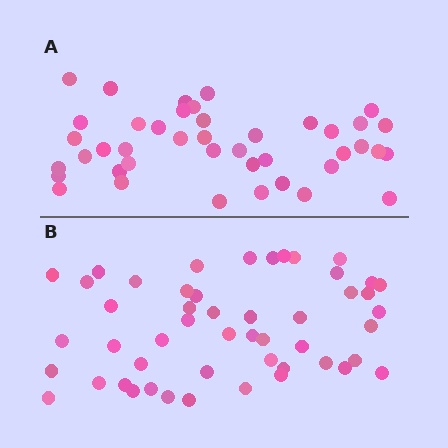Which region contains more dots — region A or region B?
Region B (the bottom region) has more dots.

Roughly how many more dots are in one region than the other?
Region B has roughly 8 or so more dots than region A.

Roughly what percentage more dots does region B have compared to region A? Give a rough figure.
About 20% more.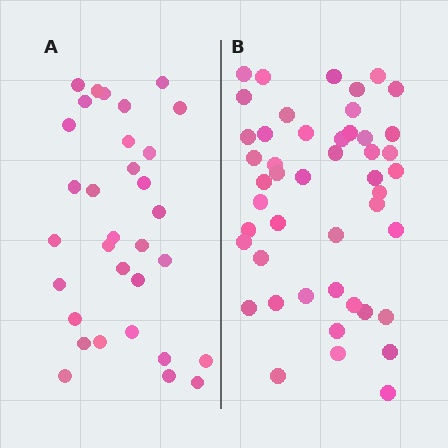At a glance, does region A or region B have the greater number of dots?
Region B (the right region) has more dots.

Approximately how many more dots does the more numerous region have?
Region B has approximately 15 more dots than region A.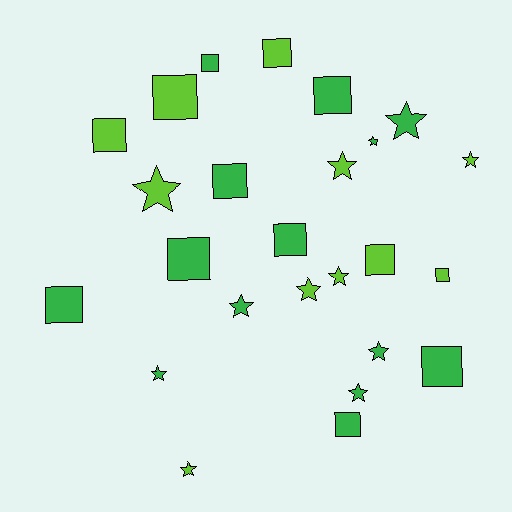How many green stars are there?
There are 6 green stars.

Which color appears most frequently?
Green, with 14 objects.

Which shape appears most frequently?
Square, with 13 objects.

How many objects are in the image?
There are 25 objects.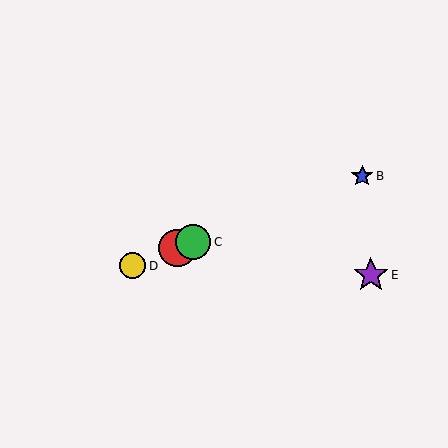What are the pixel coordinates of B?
Object B is at (362, 176).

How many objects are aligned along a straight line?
4 objects (A, B, C, D) are aligned along a straight line.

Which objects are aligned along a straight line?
Objects A, B, C, D are aligned along a straight line.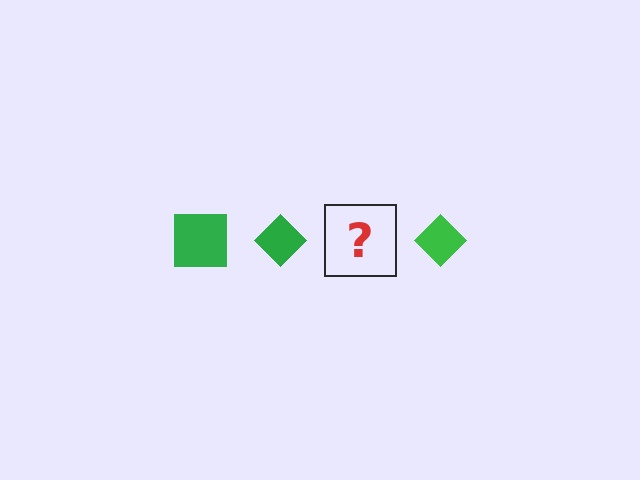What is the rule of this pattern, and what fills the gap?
The rule is that the pattern cycles through square, diamond shapes in green. The gap should be filled with a green square.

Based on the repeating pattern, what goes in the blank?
The blank should be a green square.